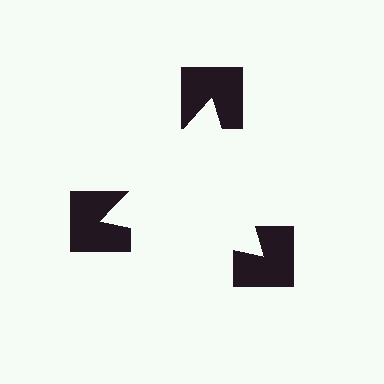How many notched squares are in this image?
There are 3 — one at each vertex of the illusory triangle.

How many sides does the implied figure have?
3 sides.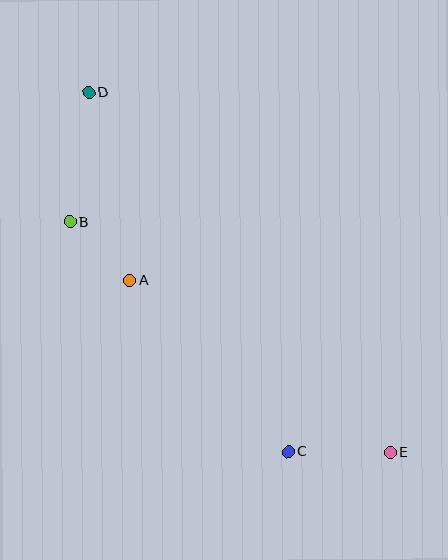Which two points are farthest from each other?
Points D and E are farthest from each other.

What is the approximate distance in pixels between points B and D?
The distance between B and D is approximately 131 pixels.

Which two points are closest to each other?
Points A and B are closest to each other.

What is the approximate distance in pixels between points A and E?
The distance between A and E is approximately 312 pixels.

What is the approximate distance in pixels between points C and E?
The distance between C and E is approximately 102 pixels.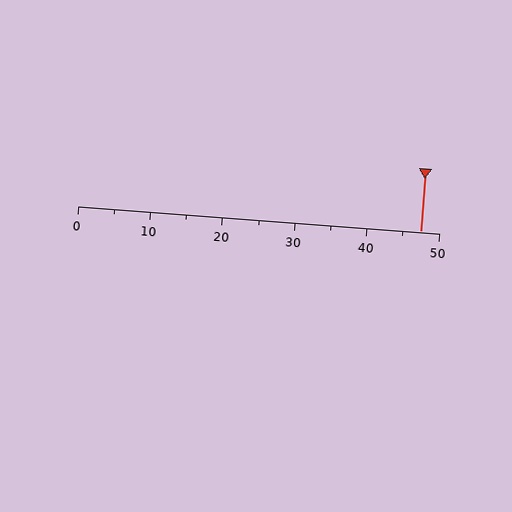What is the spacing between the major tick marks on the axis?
The major ticks are spaced 10 apart.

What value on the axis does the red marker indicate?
The marker indicates approximately 47.5.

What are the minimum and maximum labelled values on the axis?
The axis runs from 0 to 50.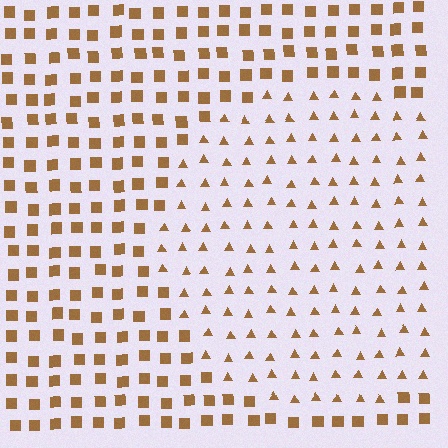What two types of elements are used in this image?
The image uses triangles inside the circle region and squares outside it.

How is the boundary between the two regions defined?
The boundary is defined by a change in element shape: triangles inside vs. squares outside. All elements share the same color and spacing.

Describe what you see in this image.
The image is filled with small brown elements arranged in a uniform grid. A circle-shaped region contains triangles, while the surrounding area contains squares. The boundary is defined purely by the change in element shape.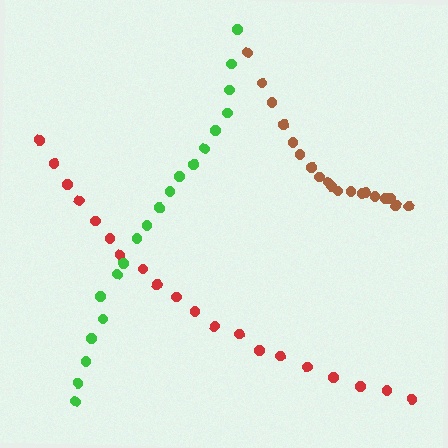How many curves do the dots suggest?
There are 3 distinct paths.